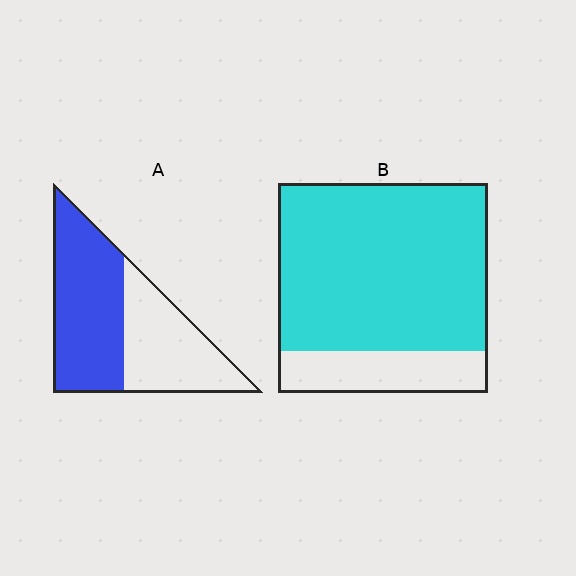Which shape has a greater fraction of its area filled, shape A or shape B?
Shape B.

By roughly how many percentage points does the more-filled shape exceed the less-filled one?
By roughly 25 percentage points (B over A).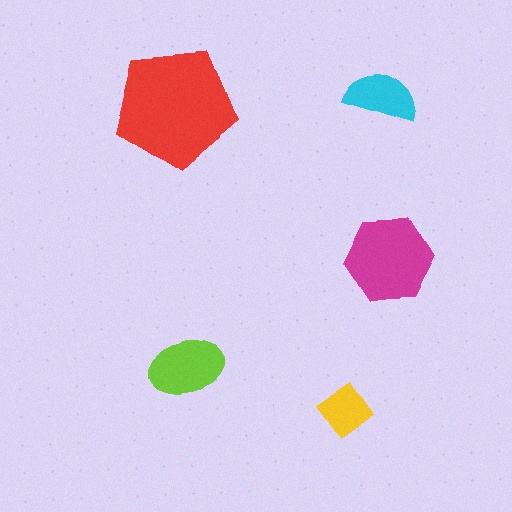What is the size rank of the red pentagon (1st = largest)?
1st.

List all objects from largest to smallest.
The red pentagon, the magenta hexagon, the lime ellipse, the cyan semicircle, the yellow diamond.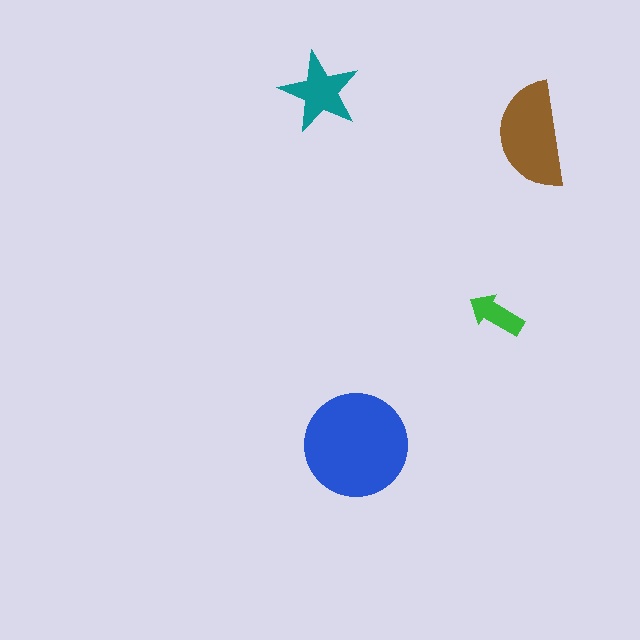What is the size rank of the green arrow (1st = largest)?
4th.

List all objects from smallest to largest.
The green arrow, the teal star, the brown semicircle, the blue circle.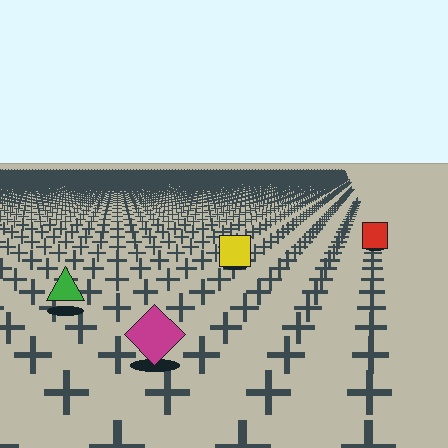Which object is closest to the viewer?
The magenta diamond is closest. The texture marks near it are larger and more spread out.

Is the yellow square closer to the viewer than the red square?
Yes. The yellow square is closer — you can tell from the texture gradient: the ground texture is coarser near it.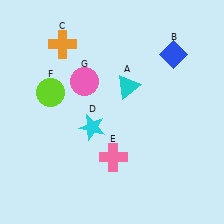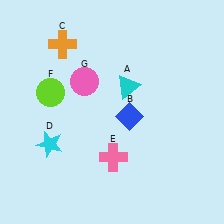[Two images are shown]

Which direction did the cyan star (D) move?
The cyan star (D) moved left.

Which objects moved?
The objects that moved are: the blue diamond (B), the cyan star (D).